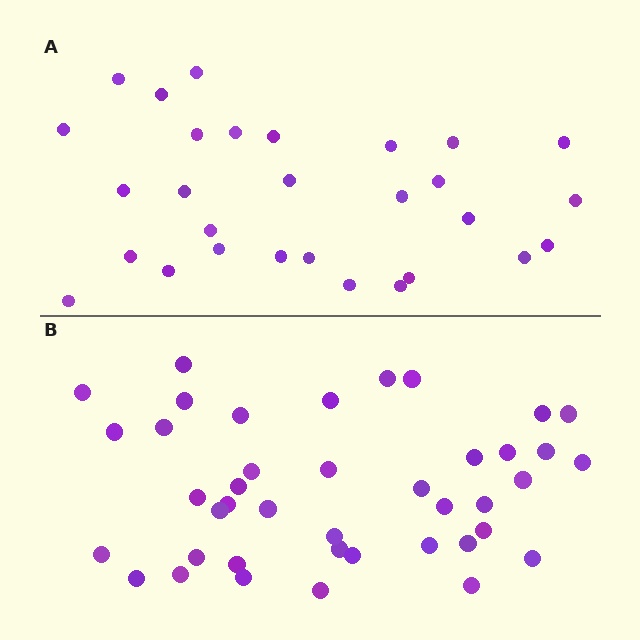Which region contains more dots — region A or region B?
Region B (the bottom region) has more dots.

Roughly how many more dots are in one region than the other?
Region B has roughly 12 or so more dots than region A.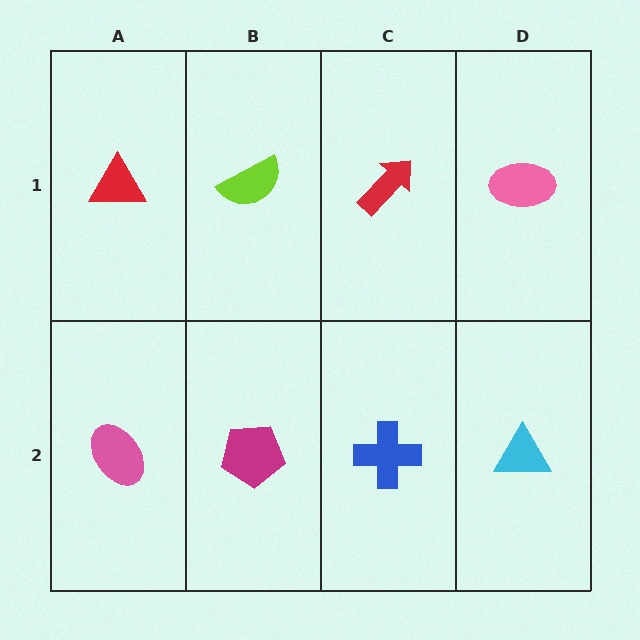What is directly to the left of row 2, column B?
A pink ellipse.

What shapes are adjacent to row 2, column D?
A pink ellipse (row 1, column D), a blue cross (row 2, column C).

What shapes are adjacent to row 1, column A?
A pink ellipse (row 2, column A), a lime semicircle (row 1, column B).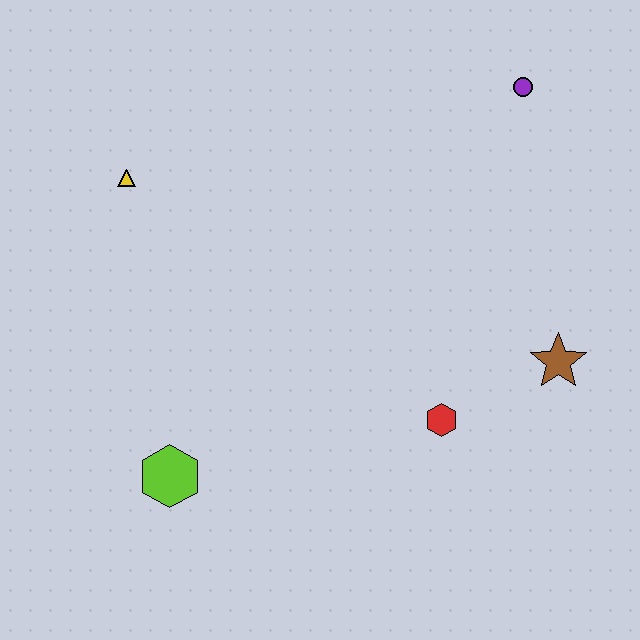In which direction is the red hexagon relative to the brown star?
The red hexagon is to the left of the brown star.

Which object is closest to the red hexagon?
The brown star is closest to the red hexagon.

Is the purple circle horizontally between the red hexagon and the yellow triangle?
No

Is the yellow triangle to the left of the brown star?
Yes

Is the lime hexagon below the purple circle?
Yes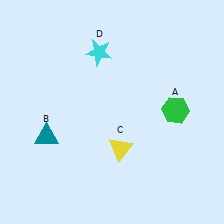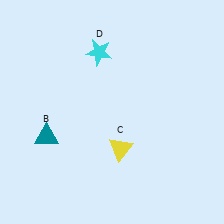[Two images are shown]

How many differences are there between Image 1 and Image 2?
There is 1 difference between the two images.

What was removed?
The green hexagon (A) was removed in Image 2.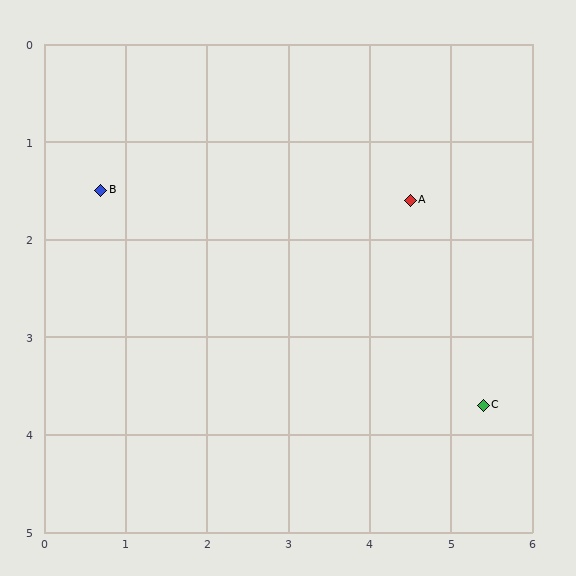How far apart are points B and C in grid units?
Points B and C are about 5.2 grid units apart.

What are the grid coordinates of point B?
Point B is at approximately (0.7, 1.5).